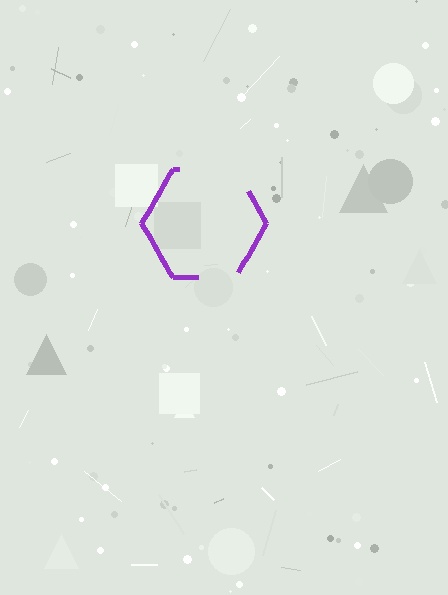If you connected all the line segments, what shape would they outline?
They would outline a hexagon.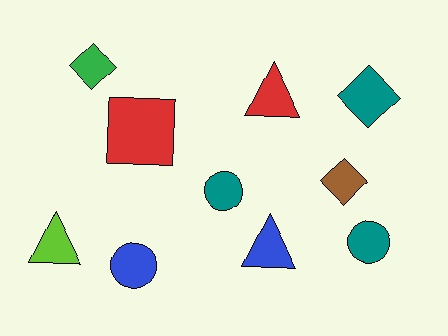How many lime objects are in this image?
There is 1 lime object.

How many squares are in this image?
There is 1 square.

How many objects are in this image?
There are 10 objects.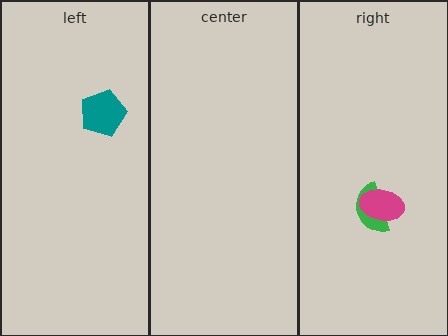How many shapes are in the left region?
1.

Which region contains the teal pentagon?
The left region.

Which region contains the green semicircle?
The right region.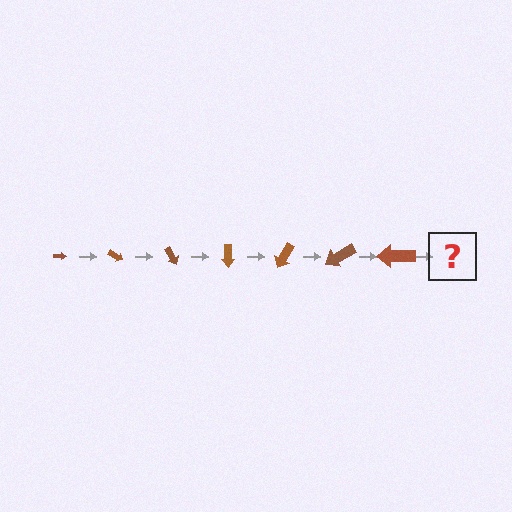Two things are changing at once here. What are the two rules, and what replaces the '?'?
The two rules are that the arrow grows larger each step and it rotates 30 degrees each step. The '?' should be an arrow, larger than the previous one and rotated 210 degrees from the start.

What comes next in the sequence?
The next element should be an arrow, larger than the previous one and rotated 210 degrees from the start.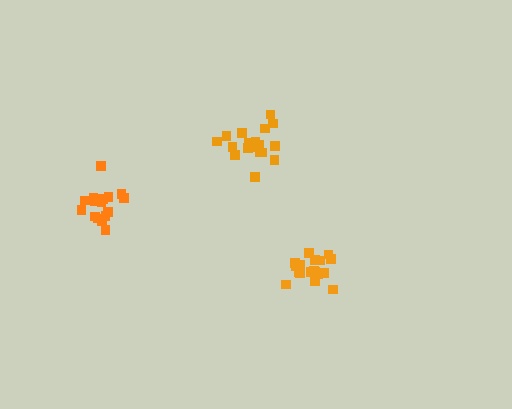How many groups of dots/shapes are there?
There are 3 groups.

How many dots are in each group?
Group 1: 19 dots, Group 2: 17 dots, Group 3: 19 dots (55 total).